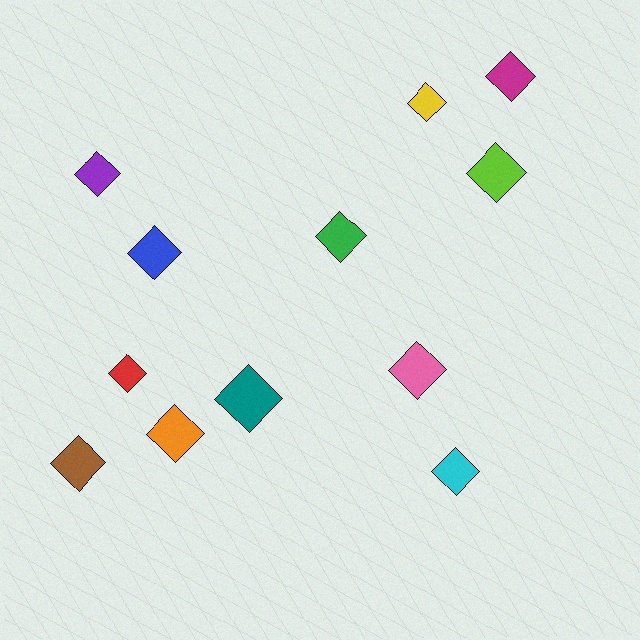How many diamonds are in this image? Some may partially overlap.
There are 12 diamonds.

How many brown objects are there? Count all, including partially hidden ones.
There is 1 brown object.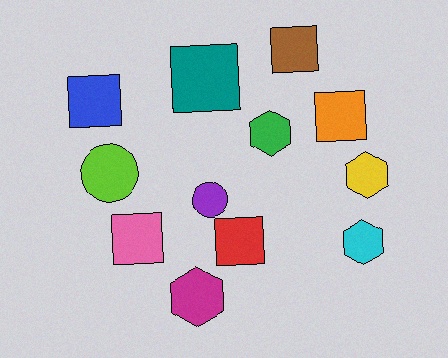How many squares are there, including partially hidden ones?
There are 6 squares.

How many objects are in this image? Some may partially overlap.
There are 12 objects.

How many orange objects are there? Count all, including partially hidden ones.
There is 1 orange object.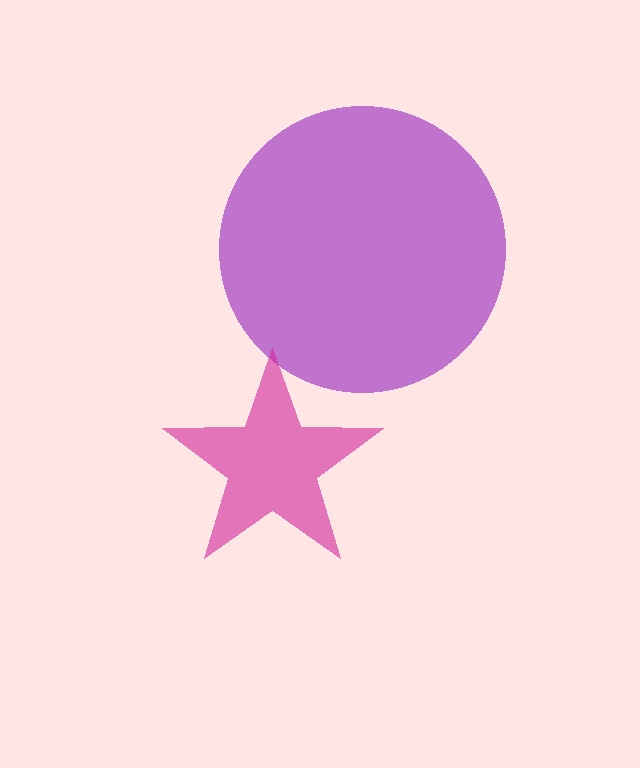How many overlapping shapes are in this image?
There are 2 overlapping shapes in the image.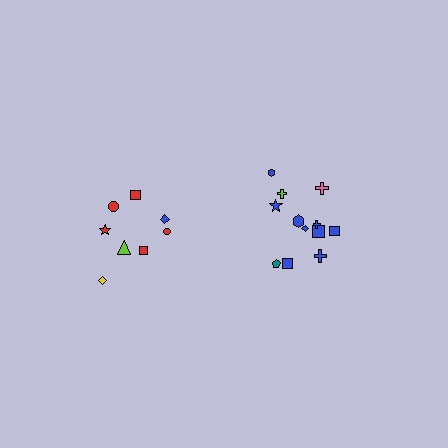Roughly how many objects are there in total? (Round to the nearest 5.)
Roughly 20 objects in total.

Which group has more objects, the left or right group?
The right group.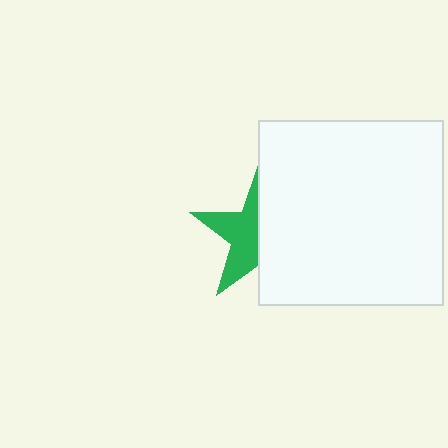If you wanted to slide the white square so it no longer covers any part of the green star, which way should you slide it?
Slide it right — that is the most direct way to separate the two shapes.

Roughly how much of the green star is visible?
About half of it is visible (roughly 46%).